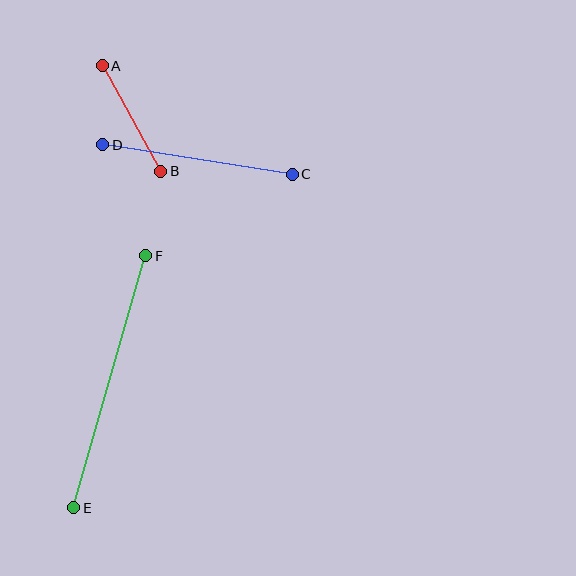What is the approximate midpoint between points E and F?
The midpoint is at approximately (110, 382) pixels.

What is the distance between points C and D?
The distance is approximately 192 pixels.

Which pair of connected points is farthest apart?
Points E and F are farthest apart.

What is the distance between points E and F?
The distance is approximately 262 pixels.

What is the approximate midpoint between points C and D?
The midpoint is at approximately (198, 160) pixels.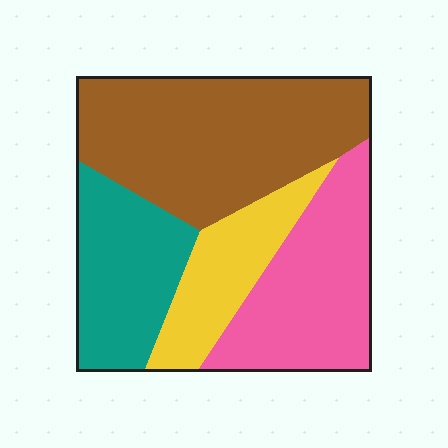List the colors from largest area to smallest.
From largest to smallest: brown, pink, teal, yellow.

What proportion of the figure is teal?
Teal takes up about one fifth (1/5) of the figure.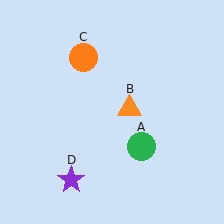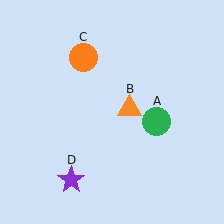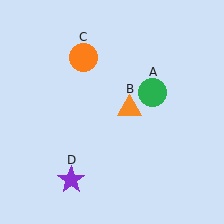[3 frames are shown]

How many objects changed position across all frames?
1 object changed position: green circle (object A).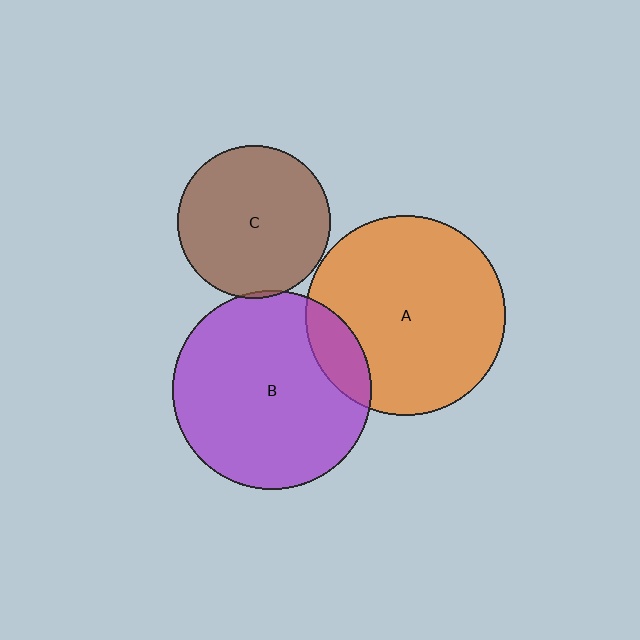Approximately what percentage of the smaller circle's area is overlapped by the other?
Approximately 15%.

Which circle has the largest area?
Circle A (orange).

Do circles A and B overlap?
Yes.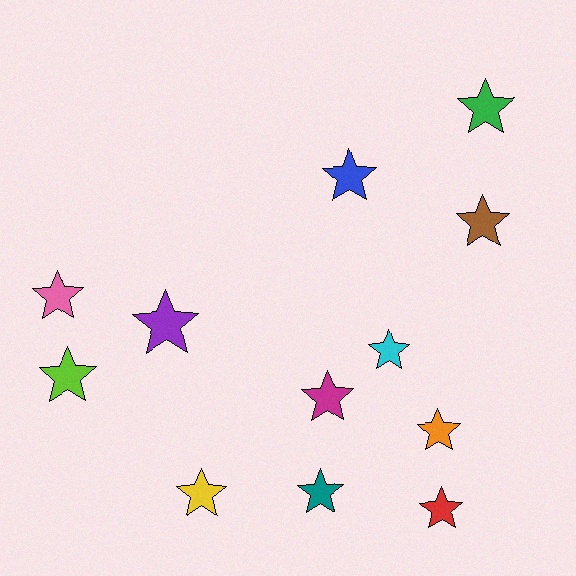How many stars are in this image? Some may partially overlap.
There are 12 stars.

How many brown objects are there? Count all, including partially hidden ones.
There is 1 brown object.